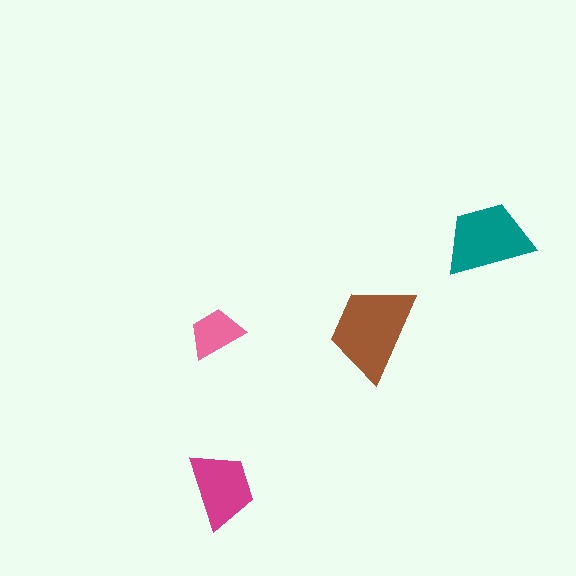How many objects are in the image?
There are 4 objects in the image.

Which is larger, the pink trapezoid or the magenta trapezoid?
The magenta one.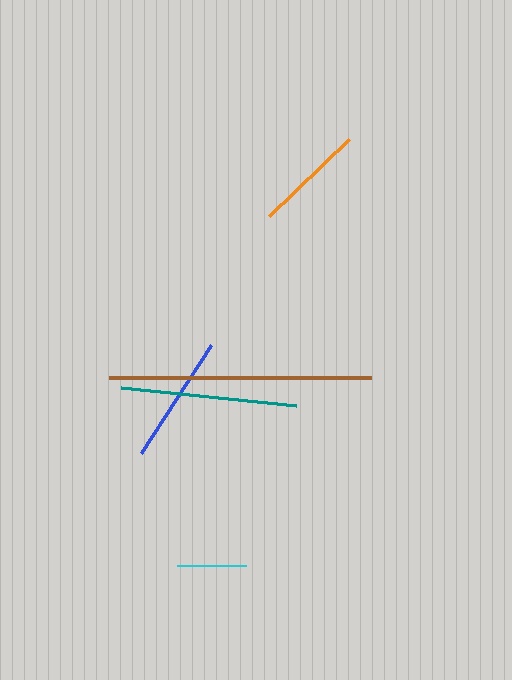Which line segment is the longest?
The brown line is the longest at approximately 262 pixels.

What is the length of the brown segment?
The brown segment is approximately 262 pixels long.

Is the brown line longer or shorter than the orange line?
The brown line is longer than the orange line.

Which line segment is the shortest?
The cyan line is the shortest at approximately 70 pixels.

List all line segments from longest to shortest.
From longest to shortest: brown, teal, blue, orange, cyan.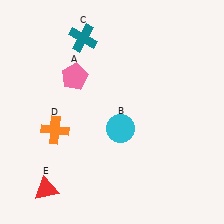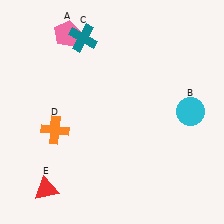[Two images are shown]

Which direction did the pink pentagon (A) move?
The pink pentagon (A) moved up.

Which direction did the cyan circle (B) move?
The cyan circle (B) moved right.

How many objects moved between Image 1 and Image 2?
2 objects moved between the two images.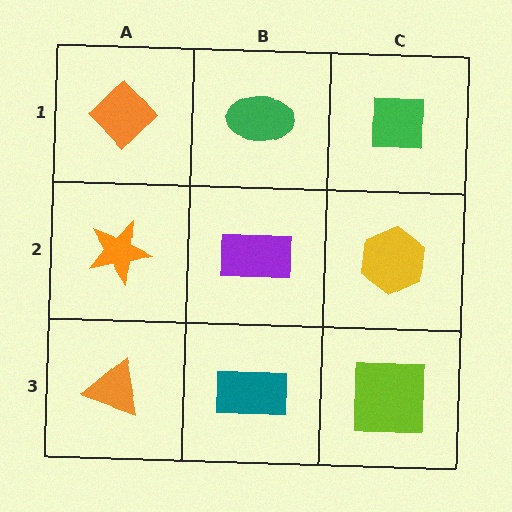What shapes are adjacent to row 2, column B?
A green ellipse (row 1, column B), a teal rectangle (row 3, column B), an orange star (row 2, column A), a yellow hexagon (row 2, column C).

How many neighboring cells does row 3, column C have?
2.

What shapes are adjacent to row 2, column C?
A green square (row 1, column C), a lime square (row 3, column C), a purple rectangle (row 2, column B).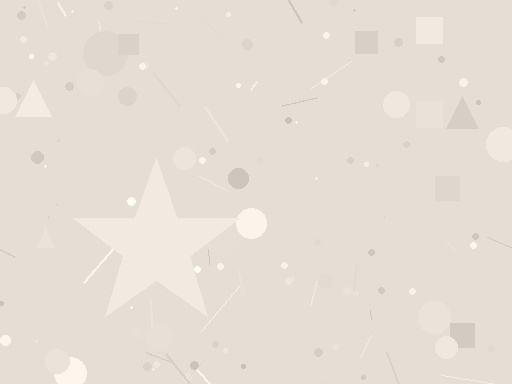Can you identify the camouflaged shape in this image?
The camouflaged shape is a star.